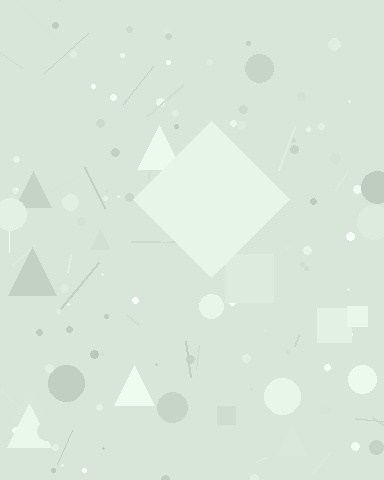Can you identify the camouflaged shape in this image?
The camouflaged shape is a diamond.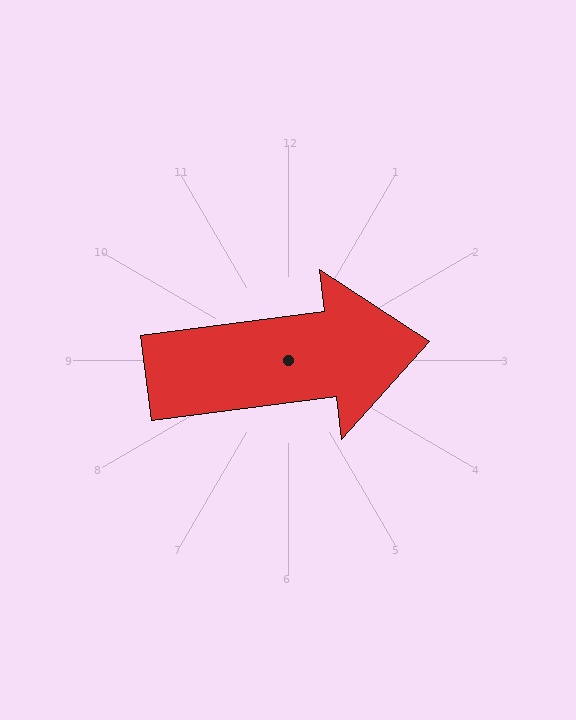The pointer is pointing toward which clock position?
Roughly 3 o'clock.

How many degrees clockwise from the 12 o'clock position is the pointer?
Approximately 83 degrees.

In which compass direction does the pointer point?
East.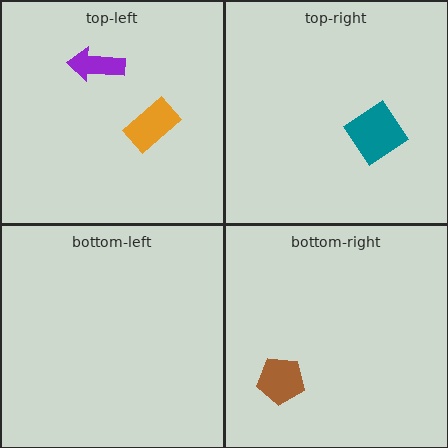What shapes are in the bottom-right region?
The brown pentagon.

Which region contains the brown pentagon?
The bottom-right region.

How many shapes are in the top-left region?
2.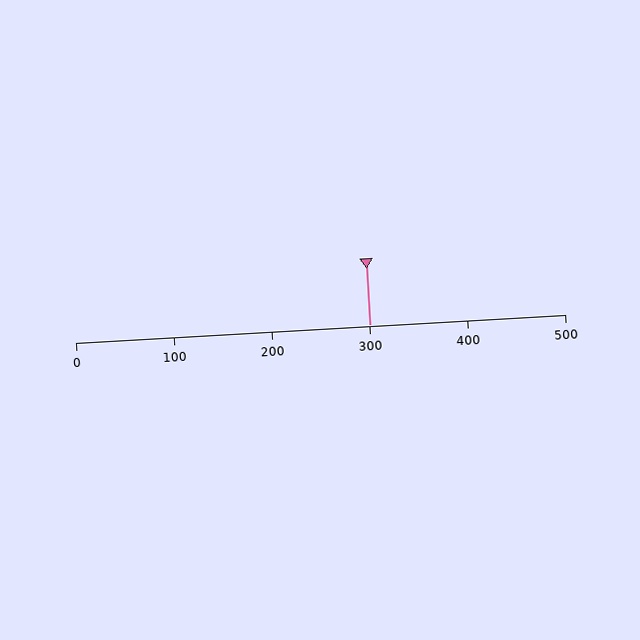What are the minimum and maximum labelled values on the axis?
The axis runs from 0 to 500.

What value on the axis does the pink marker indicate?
The marker indicates approximately 300.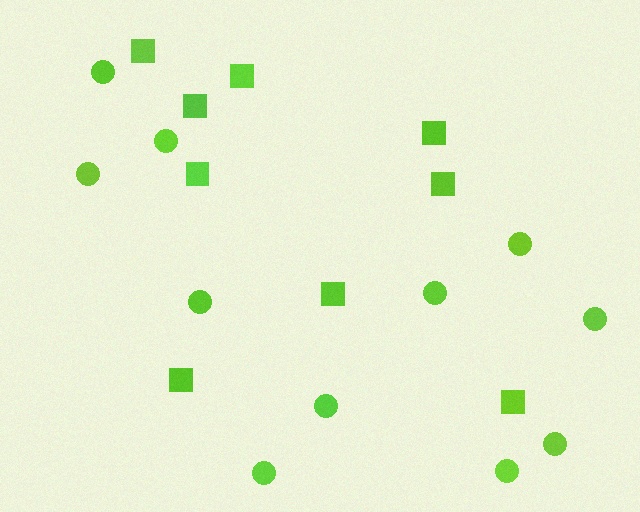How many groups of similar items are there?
There are 2 groups: one group of circles (11) and one group of squares (9).